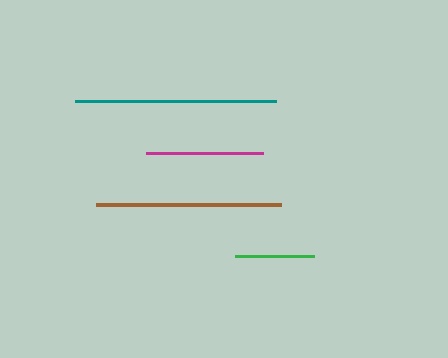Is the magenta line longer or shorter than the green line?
The magenta line is longer than the green line.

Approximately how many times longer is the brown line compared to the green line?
The brown line is approximately 2.3 times the length of the green line.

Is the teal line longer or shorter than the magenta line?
The teal line is longer than the magenta line.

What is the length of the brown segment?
The brown segment is approximately 185 pixels long.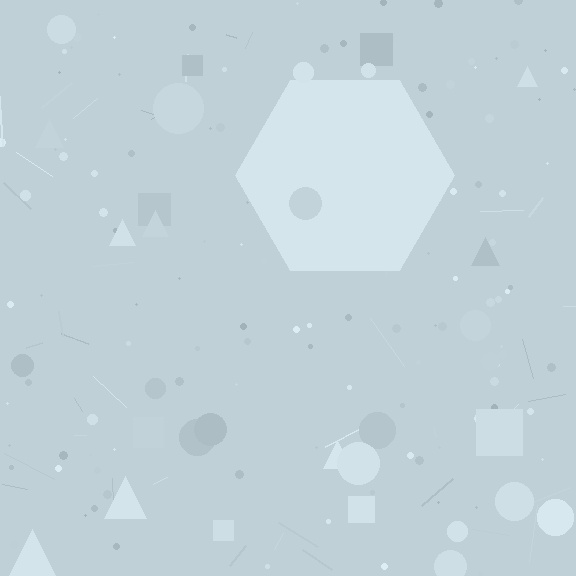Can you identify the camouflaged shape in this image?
The camouflaged shape is a hexagon.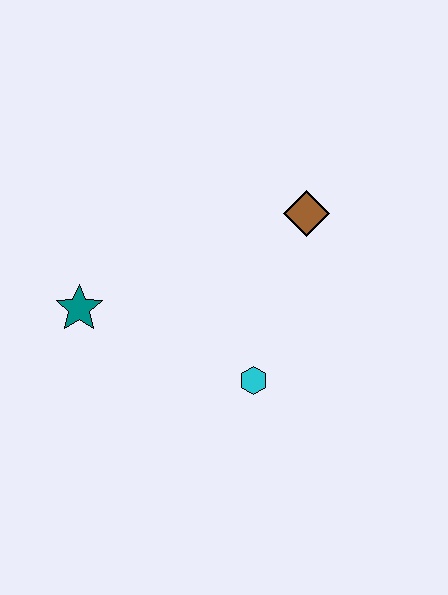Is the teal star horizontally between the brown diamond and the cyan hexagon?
No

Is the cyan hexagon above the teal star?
No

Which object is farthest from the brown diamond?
The teal star is farthest from the brown diamond.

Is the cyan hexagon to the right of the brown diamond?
No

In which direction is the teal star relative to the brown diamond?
The teal star is to the left of the brown diamond.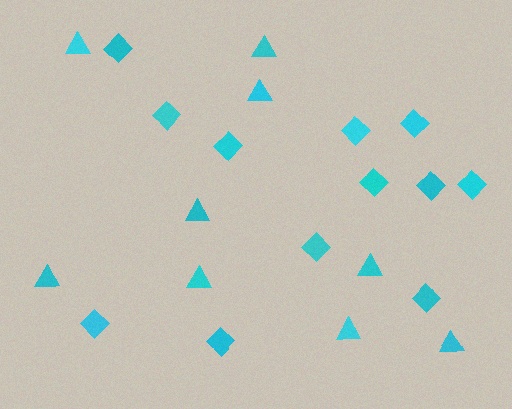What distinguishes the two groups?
There are 2 groups: one group of triangles (9) and one group of diamonds (12).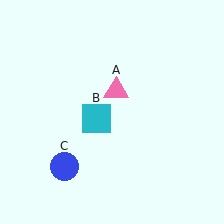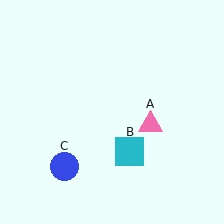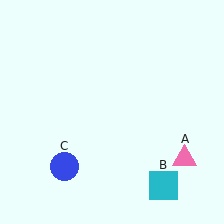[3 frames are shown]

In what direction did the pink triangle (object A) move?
The pink triangle (object A) moved down and to the right.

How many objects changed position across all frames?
2 objects changed position: pink triangle (object A), cyan square (object B).